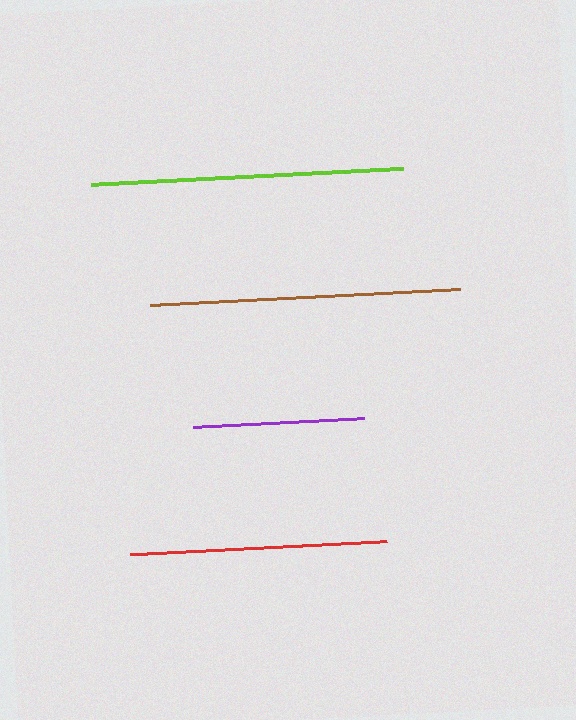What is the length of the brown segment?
The brown segment is approximately 310 pixels long.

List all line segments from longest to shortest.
From longest to shortest: lime, brown, red, purple.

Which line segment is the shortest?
The purple line is the shortest at approximately 170 pixels.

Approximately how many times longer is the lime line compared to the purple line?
The lime line is approximately 1.8 times the length of the purple line.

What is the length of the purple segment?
The purple segment is approximately 170 pixels long.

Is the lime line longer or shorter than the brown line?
The lime line is longer than the brown line.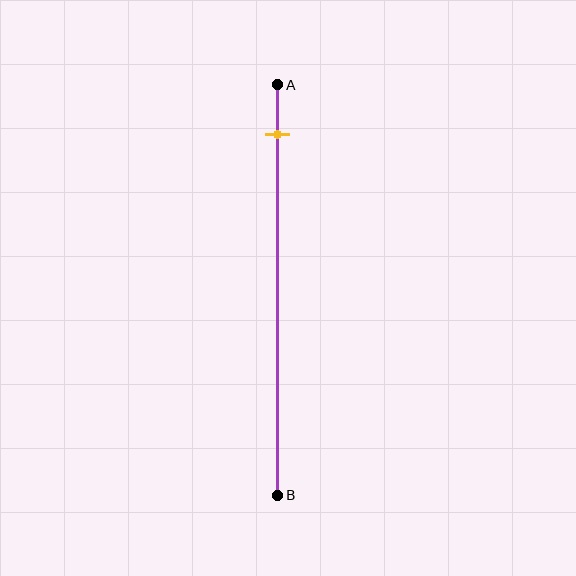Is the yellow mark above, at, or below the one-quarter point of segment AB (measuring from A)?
The yellow mark is above the one-quarter point of segment AB.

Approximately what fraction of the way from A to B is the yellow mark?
The yellow mark is approximately 10% of the way from A to B.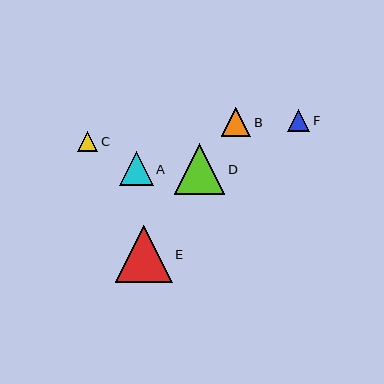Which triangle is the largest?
Triangle E is the largest with a size of approximately 57 pixels.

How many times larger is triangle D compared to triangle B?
Triangle D is approximately 1.7 times the size of triangle B.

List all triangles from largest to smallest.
From largest to smallest: E, D, A, B, F, C.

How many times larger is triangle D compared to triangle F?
Triangle D is approximately 2.3 times the size of triangle F.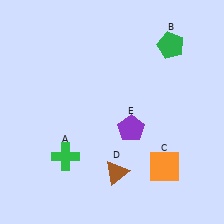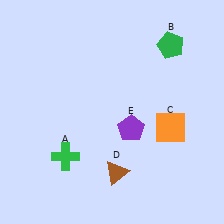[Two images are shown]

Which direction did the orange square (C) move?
The orange square (C) moved up.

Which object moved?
The orange square (C) moved up.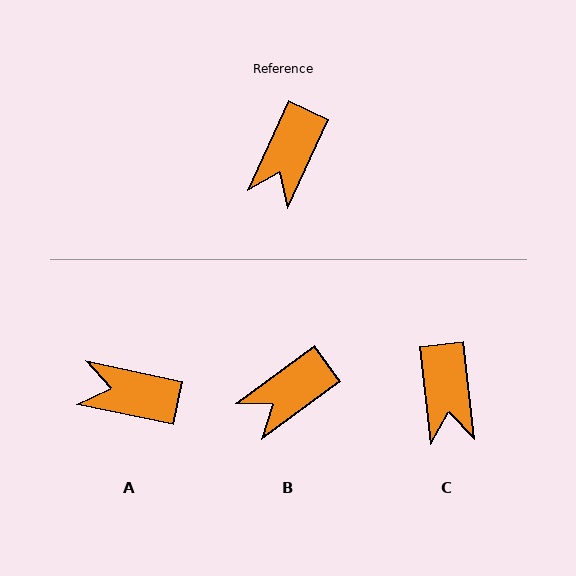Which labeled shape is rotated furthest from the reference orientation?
A, about 77 degrees away.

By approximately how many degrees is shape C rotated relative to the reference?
Approximately 31 degrees counter-clockwise.